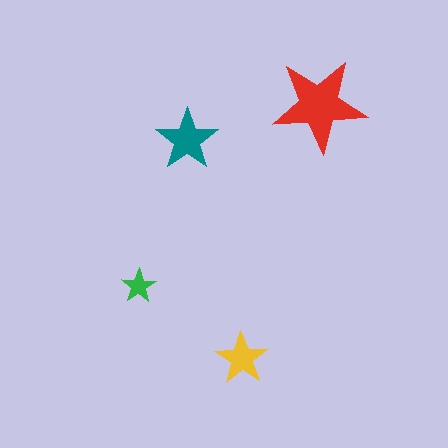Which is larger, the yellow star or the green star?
The yellow one.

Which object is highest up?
The red star is topmost.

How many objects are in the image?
There are 4 objects in the image.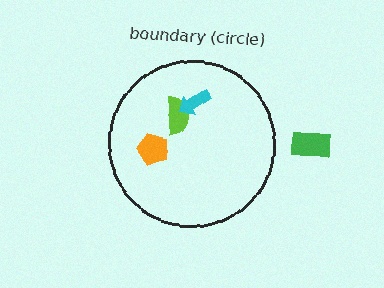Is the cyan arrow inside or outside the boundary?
Inside.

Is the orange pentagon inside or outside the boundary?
Inside.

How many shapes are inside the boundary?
3 inside, 1 outside.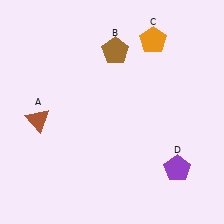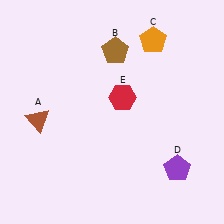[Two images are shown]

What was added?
A red hexagon (E) was added in Image 2.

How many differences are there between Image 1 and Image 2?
There is 1 difference between the two images.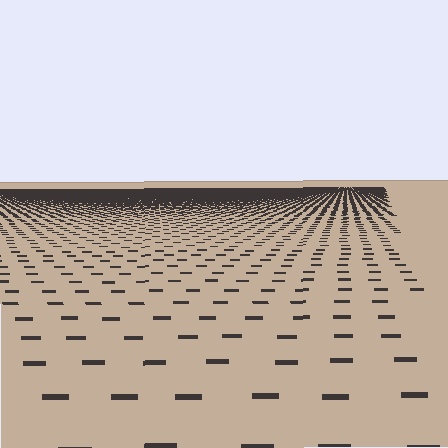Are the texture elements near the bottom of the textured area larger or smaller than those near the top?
Larger. Near the bottom, elements are closer to the viewer and appear at a bigger on-screen size.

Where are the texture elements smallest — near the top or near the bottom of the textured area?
Near the top.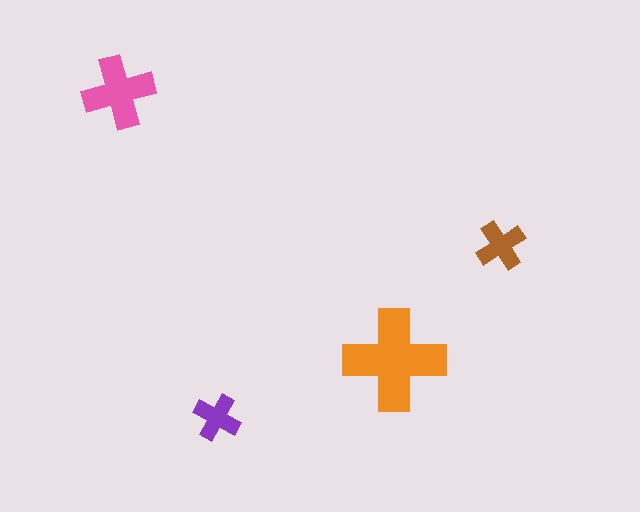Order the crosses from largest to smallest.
the orange one, the pink one, the brown one, the purple one.